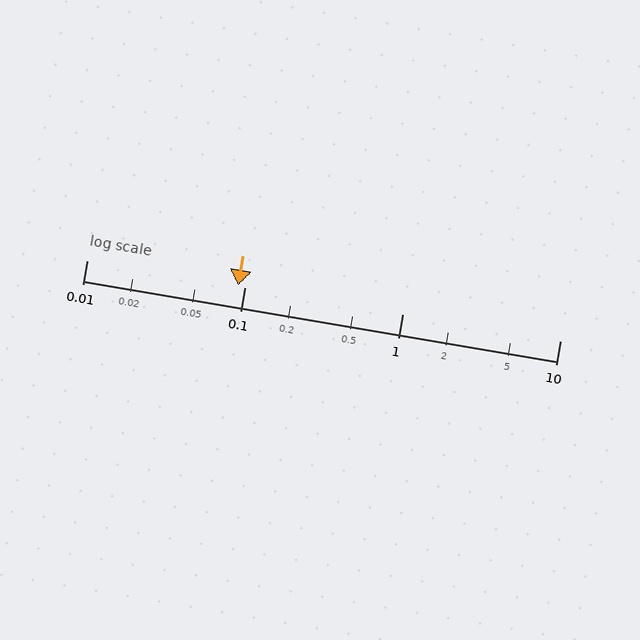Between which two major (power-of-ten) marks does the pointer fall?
The pointer is between 0.01 and 0.1.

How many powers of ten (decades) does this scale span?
The scale spans 3 decades, from 0.01 to 10.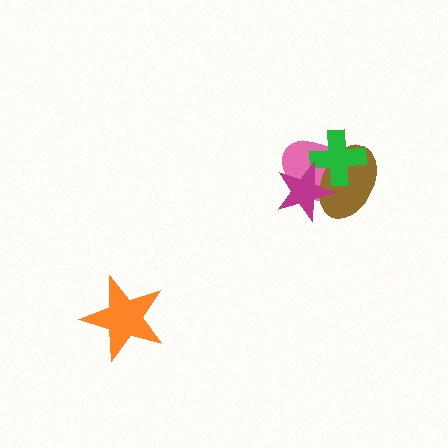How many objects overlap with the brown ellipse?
3 objects overlap with the brown ellipse.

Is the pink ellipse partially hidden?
Yes, it is partially covered by another shape.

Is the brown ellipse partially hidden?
Yes, it is partially covered by another shape.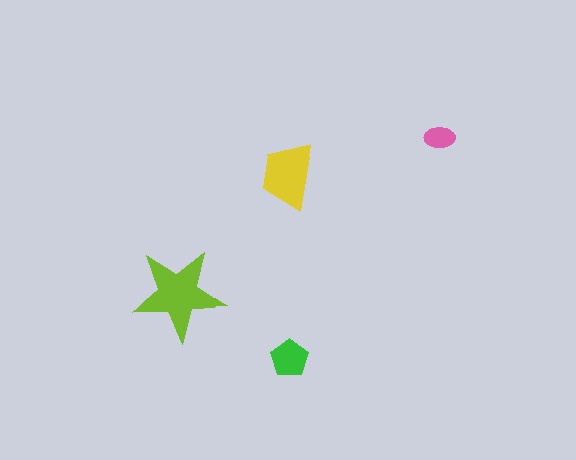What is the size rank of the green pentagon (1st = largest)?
3rd.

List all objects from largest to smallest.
The lime star, the yellow trapezoid, the green pentagon, the pink ellipse.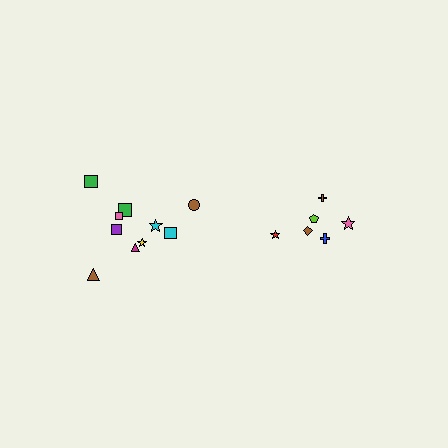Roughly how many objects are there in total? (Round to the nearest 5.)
Roughly 15 objects in total.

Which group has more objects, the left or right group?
The left group.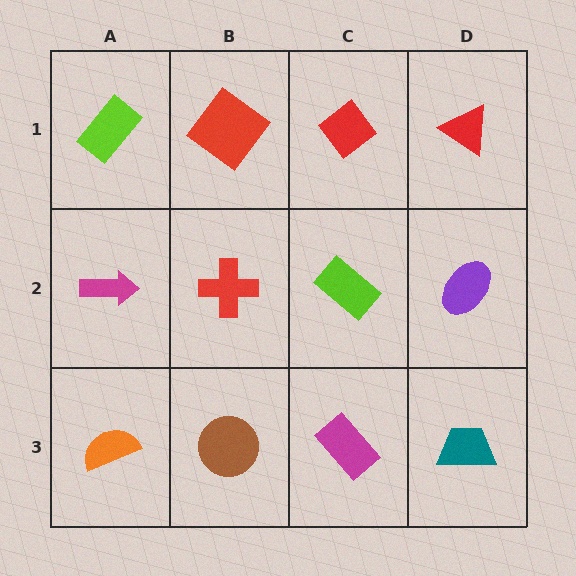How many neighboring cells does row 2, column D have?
3.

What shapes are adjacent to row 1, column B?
A red cross (row 2, column B), a lime rectangle (row 1, column A), a red diamond (row 1, column C).